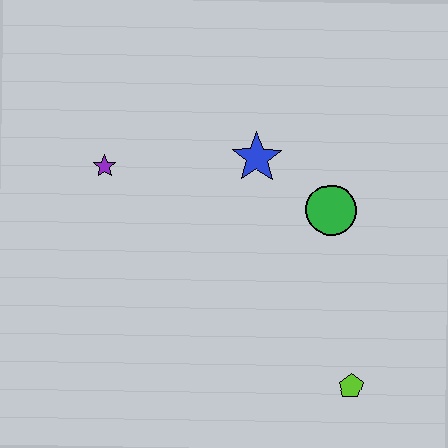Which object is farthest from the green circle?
The purple star is farthest from the green circle.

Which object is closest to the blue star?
The green circle is closest to the blue star.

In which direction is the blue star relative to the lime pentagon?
The blue star is above the lime pentagon.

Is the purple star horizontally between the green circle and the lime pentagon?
No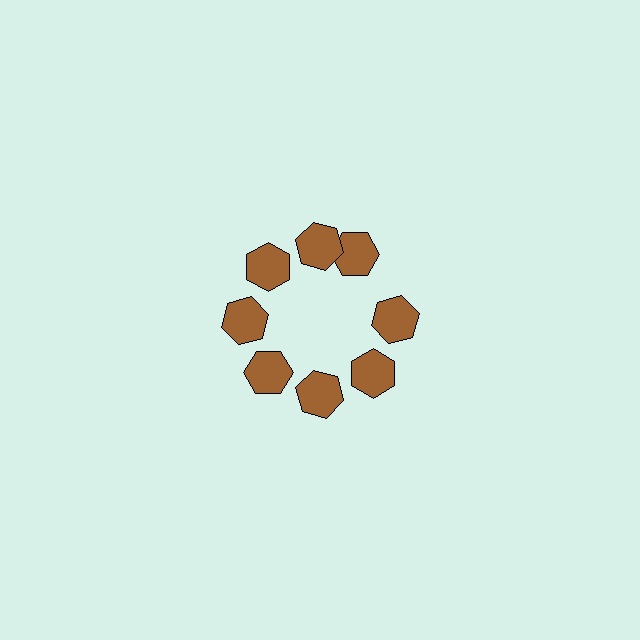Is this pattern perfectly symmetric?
No. The 8 brown hexagons are arranged in a ring, but one element near the 2 o'clock position is rotated out of alignment along the ring, breaking the 8-fold rotational symmetry.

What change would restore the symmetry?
The symmetry would be restored by rotating it back into even spacing with its neighbors so that all 8 hexagons sit at equal angles and equal distance from the center.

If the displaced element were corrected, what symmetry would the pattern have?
It would have 8-fold rotational symmetry — the pattern would map onto itself every 45 degrees.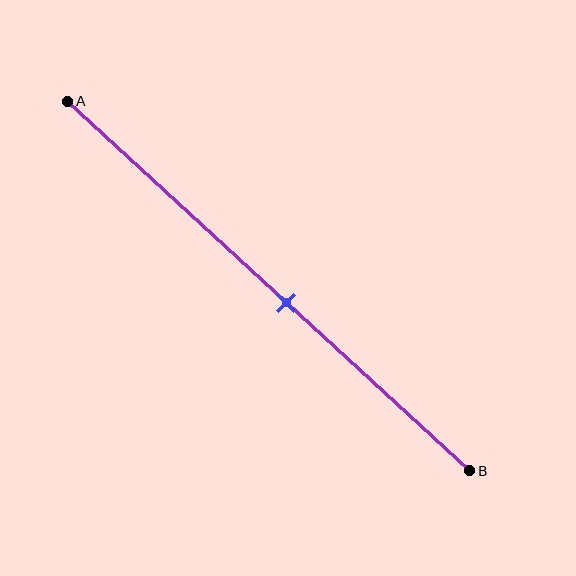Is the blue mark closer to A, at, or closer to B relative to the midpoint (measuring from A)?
The blue mark is closer to point B than the midpoint of segment AB.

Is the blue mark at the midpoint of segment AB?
No, the mark is at about 55% from A, not at the 50% midpoint.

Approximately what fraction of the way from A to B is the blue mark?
The blue mark is approximately 55% of the way from A to B.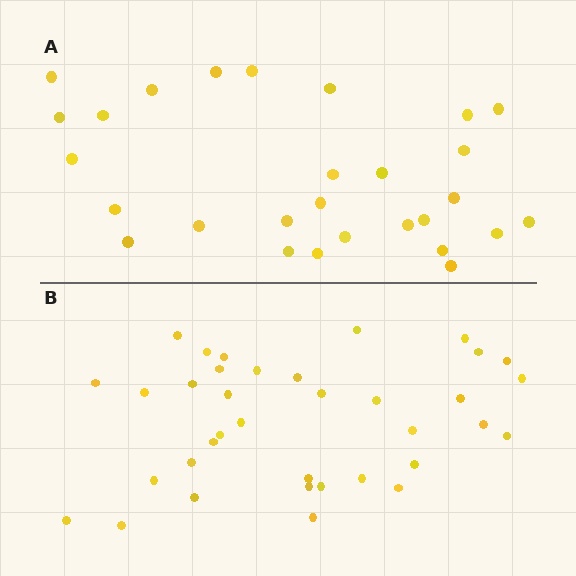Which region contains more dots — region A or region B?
Region B (the bottom region) has more dots.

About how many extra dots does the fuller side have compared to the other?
Region B has roughly 8 or so more dots than region A.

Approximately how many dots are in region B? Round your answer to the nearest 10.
About 40 dots. (The exact count is 36, which rounds to 40.)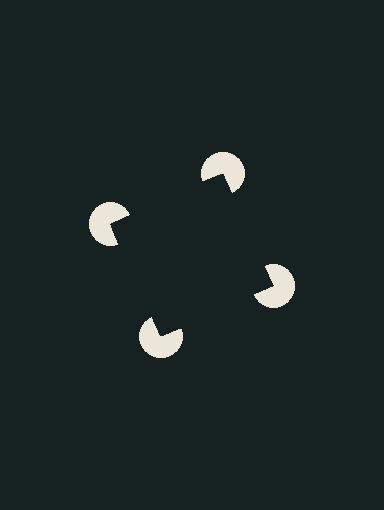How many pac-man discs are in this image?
There are 4 — one at each vertex of the illusory square.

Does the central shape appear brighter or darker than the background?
It typically appears slightly darker than the background, even though no actual brightness change is drawn.